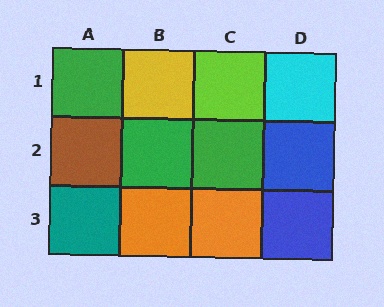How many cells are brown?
1 cell is brown.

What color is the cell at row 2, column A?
Brown.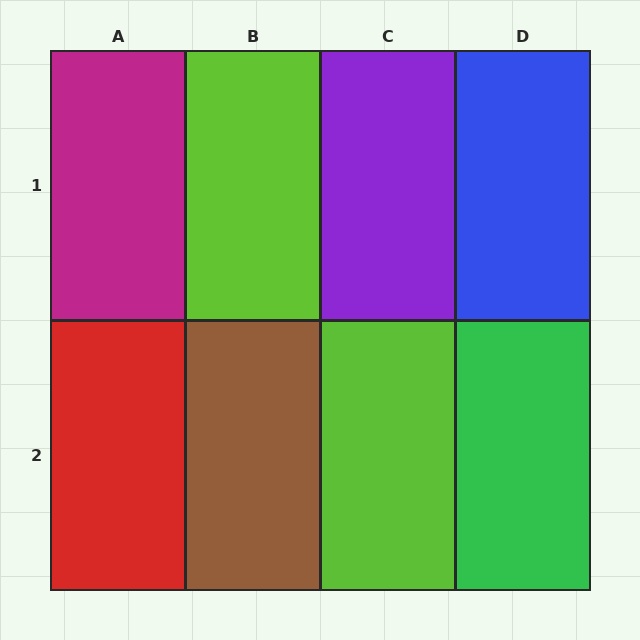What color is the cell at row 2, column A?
Red.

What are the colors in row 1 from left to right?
Magenta, lime, purple, blue.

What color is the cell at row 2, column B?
Brown.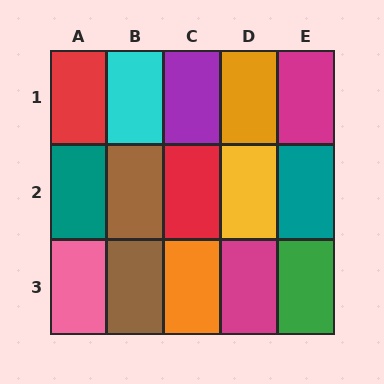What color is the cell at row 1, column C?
Purple.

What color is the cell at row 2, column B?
Brown.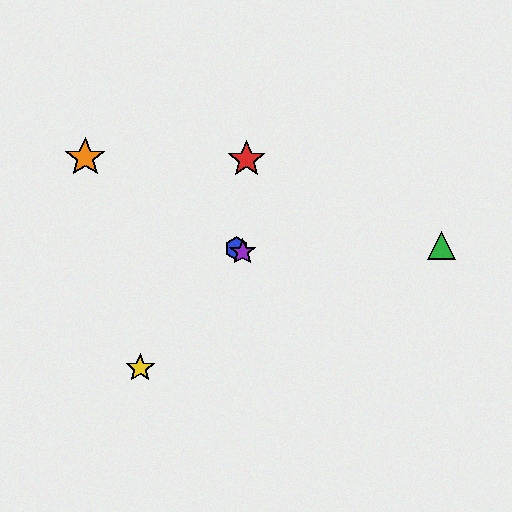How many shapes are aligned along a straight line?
3 shapes (the blue hexagon, the purple star, the orange star) are aligned along a straight line.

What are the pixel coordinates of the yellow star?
The yellow star is at (140, 368).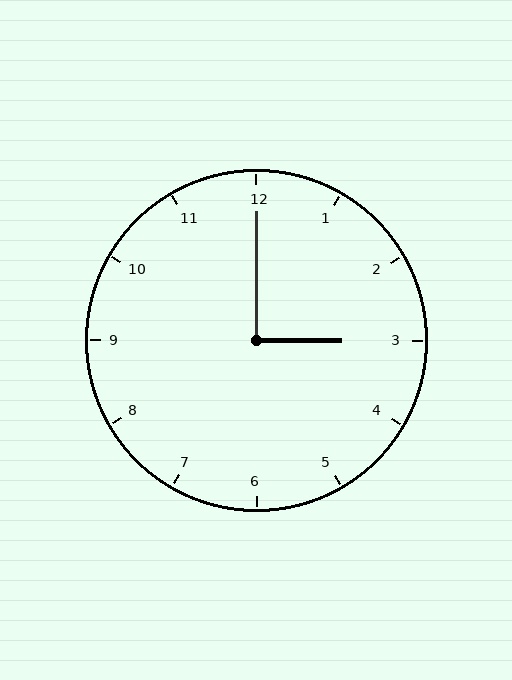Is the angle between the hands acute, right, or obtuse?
It is right.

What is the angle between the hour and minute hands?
Approximately 90 degrees.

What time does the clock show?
3:00.